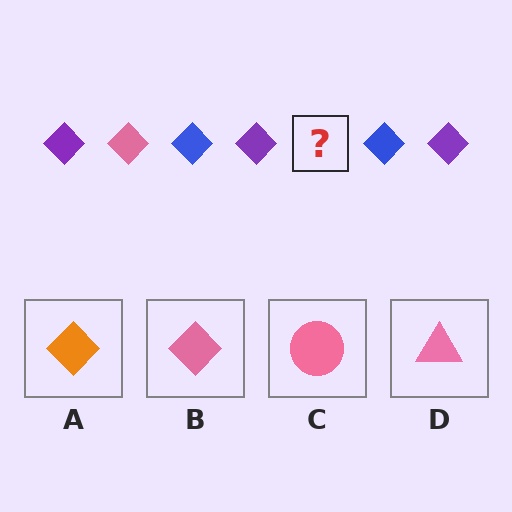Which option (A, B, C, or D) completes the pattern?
B.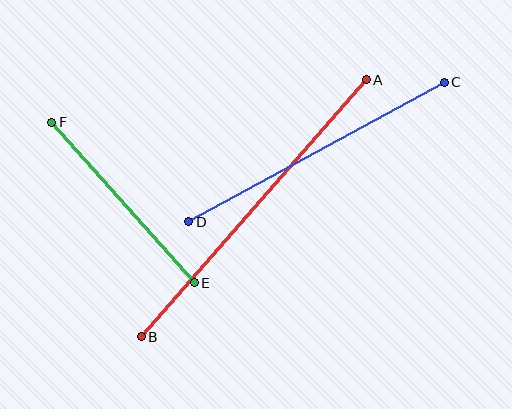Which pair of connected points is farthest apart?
Points A and B are farthest apart.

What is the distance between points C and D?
The distance is approximately 291 pixels.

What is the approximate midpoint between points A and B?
The midpoint is at approximately (254, 208) pixels.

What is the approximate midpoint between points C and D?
The midpoint is at approximately (316, 152) pixels.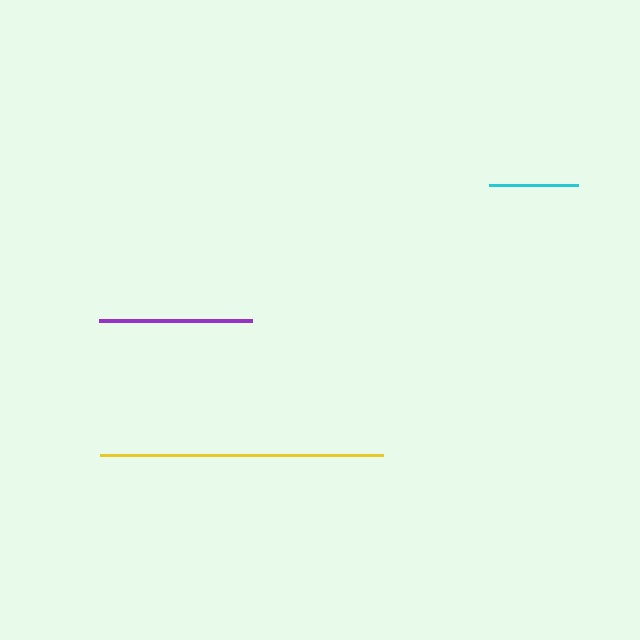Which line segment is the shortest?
The cyan line is the shortest at approximately 89 pixels.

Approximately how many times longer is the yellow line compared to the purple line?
The yellow line is approximately 1.9 times the length of the purple line.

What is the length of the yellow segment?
The yellow segment is approximately 283 pixels long.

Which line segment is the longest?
The yellow line is the longest at approximately 283 pixels.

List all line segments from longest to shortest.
From longest to shortest: yellow, purple, cyan.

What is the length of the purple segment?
The purple segment is approximately 152 pixels long.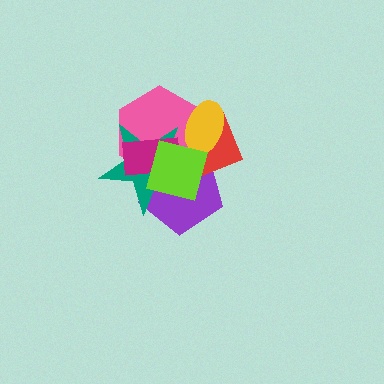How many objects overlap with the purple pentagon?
5 objects overlap with the purple pentagon.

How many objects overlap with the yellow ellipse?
3 objects overlap with the yellow ellipse.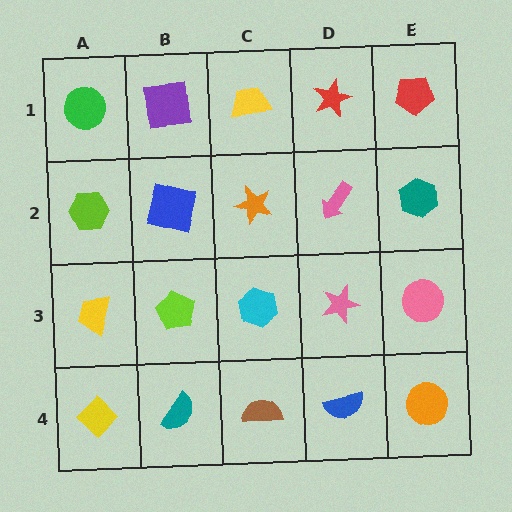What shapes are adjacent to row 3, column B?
A blue square (row 2, column B), a teal semicircle (row 4, column B), a yellow trapezoid (row 3, column A), a cyan hexagon (row 3, column C).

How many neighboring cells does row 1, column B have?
3.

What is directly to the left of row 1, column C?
A purple square.